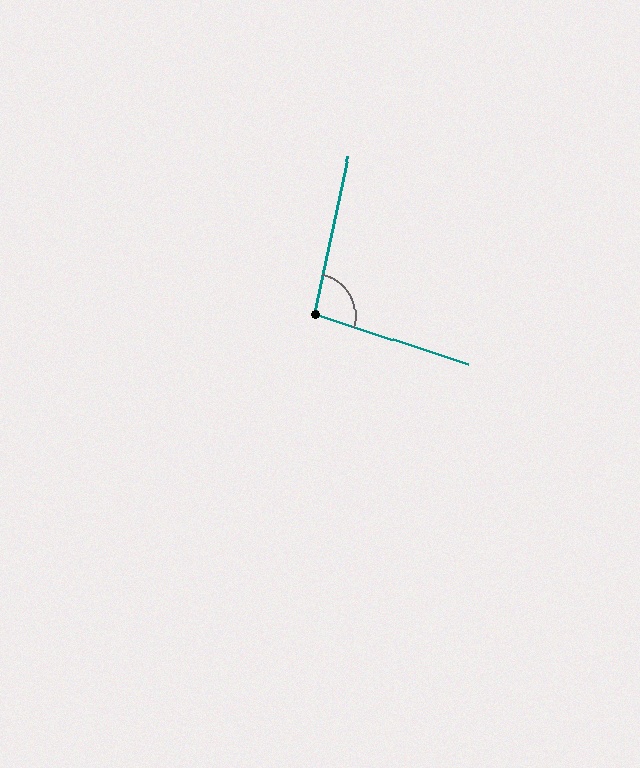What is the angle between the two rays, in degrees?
Approximately 96 degrees.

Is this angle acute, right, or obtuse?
It is obtuse.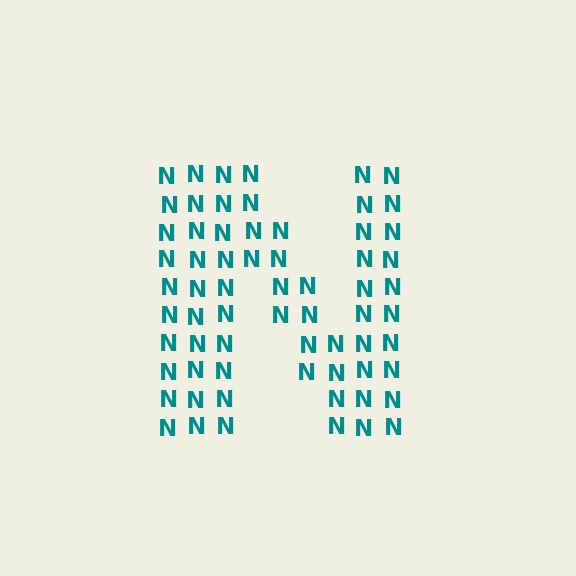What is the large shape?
The large shape is the letter N.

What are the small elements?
The small elements are letter N's.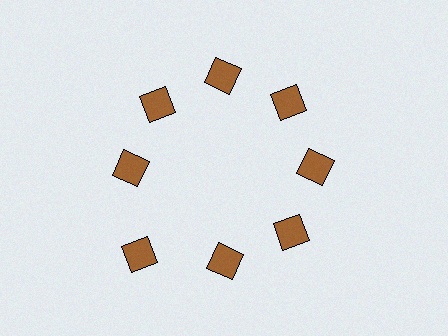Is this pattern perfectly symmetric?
No. The 8 brown diamonds are arranged in a ring, but one element near the 8 o'clock position is pushed outward from the center, breaking the 8-fold rotational symmetry.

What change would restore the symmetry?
The symmetry would be restored by moving it inward, back onto the ring so that all 8 diamonds sit at equal angles and equal distance from the center.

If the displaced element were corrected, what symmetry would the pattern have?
It would have 8-fold rotational symmetry — the pattern would map onto itself every 45 degrees.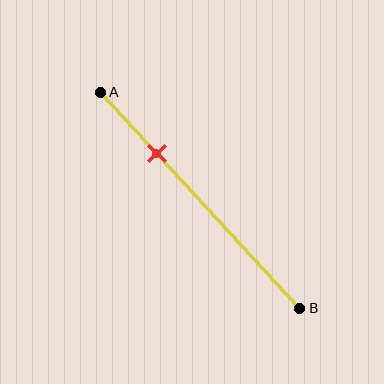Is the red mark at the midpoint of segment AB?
No, the mark is at about 30% from A, not at the 50% midpoint.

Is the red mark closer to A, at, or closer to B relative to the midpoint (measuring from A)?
The red mark is closer to point A than the midpoint of segment AB.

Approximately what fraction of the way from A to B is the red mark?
The red mark is approximately 30% of the way from A to B.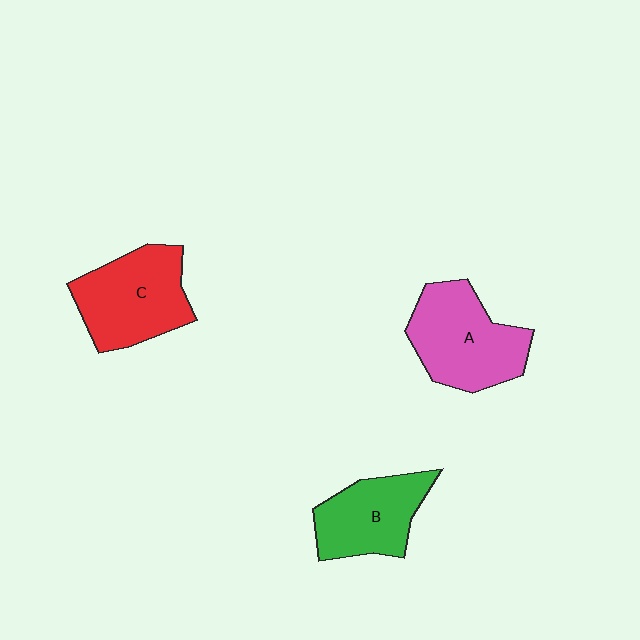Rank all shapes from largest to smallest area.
From largest to smallest: A (pink), C (red), B (green).